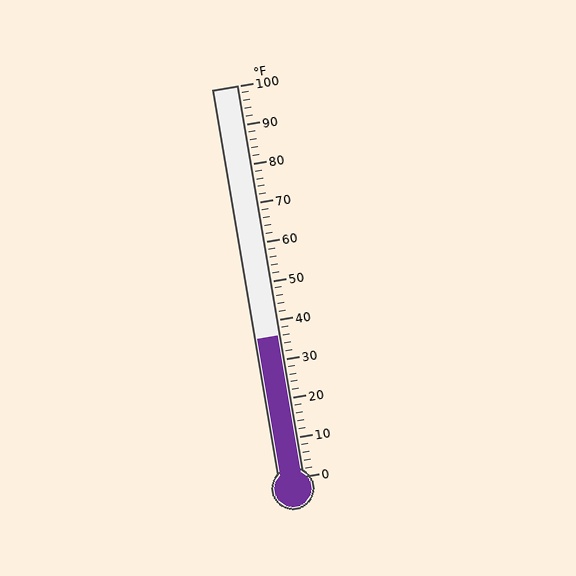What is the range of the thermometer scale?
The thermometer scale ranges from 0°F to 100°F.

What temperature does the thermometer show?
The thermometer shows approximately 36°F.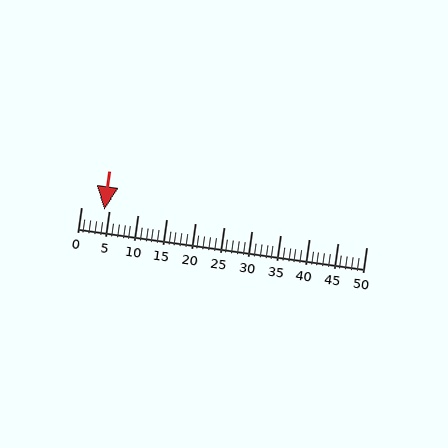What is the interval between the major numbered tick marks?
The major tick marks are spaced 5 units apart.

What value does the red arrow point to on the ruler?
The red arrow points to approximately 4.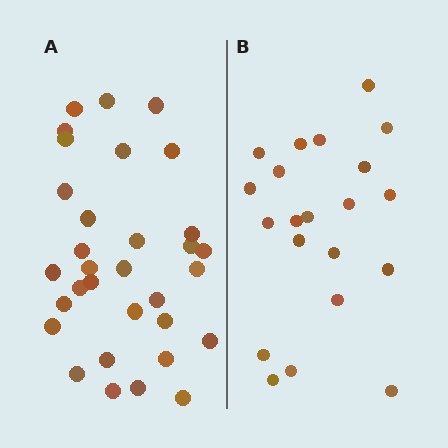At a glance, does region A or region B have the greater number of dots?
Region A (the left region) has more dots.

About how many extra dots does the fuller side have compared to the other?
Region A has roughly 12 or so more dots than region B.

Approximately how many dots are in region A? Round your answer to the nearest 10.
About 30 dots. (The exact count is 32, which rounds to 30.)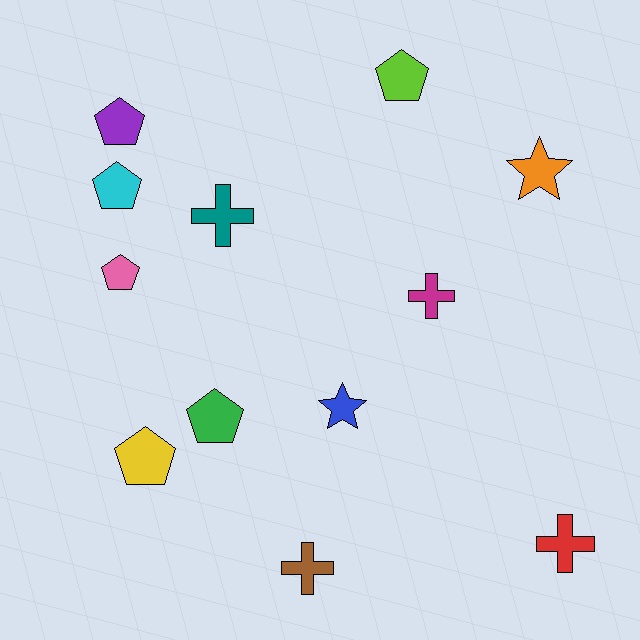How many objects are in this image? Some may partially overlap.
There are 12 objects.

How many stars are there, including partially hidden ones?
There are 2 stars.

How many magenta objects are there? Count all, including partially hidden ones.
There is 1 magenta object.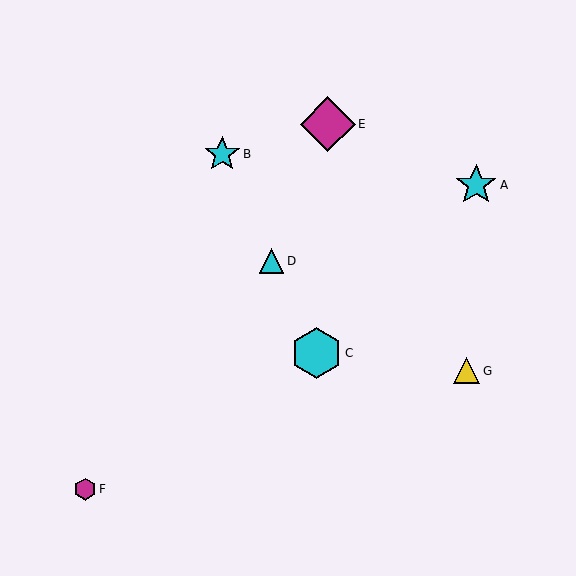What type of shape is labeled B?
Shape B is a cyan star.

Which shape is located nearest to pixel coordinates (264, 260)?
The cyan triangle (labeled D) at (271, 261) is nearest to that location.